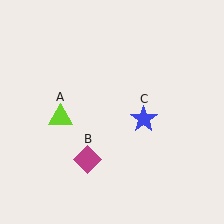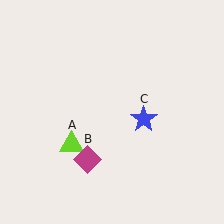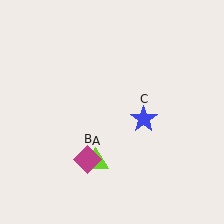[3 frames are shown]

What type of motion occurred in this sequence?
The lime triangle (object A) rotated counterclockwise around the center of the scene.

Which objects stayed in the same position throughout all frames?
Magenta diamond (object B) and blue star (object C) remained stationary.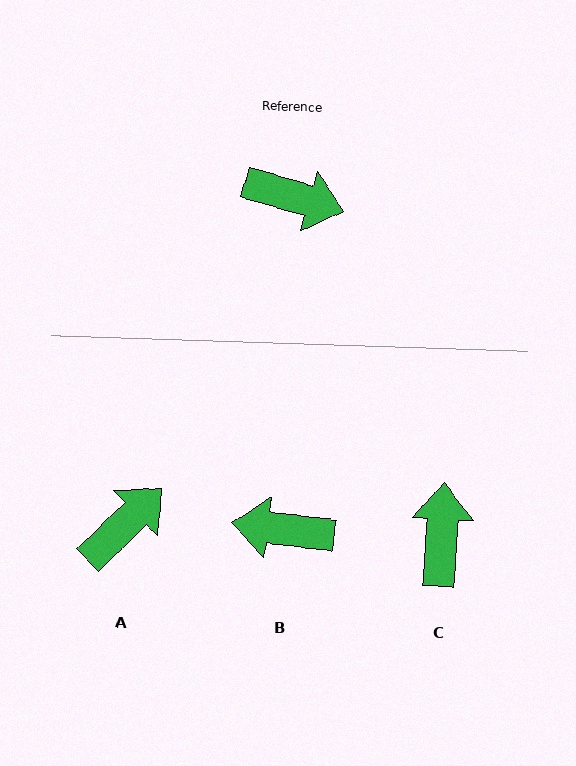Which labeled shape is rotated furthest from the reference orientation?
B, about 170 degrees away.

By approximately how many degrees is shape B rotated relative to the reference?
Approximately 170 degrees clockwise.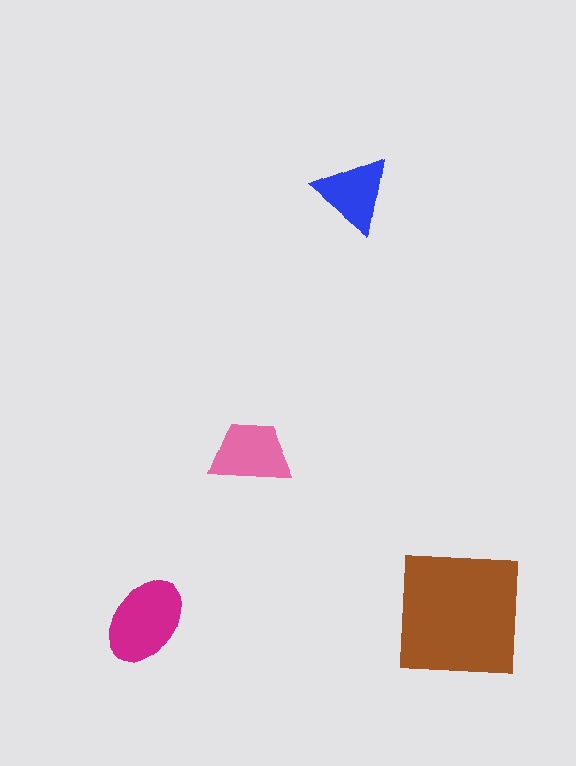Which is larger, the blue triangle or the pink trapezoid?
The pink trapezoid.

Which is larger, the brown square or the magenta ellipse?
The brown square.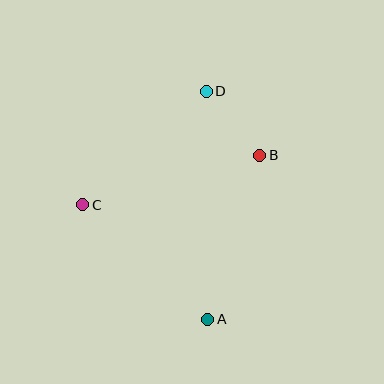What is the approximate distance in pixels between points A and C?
The distance between A and C is approximately 169 pixels.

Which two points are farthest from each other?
Points A and D are farthest from each other.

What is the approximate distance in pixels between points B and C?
The distance between B and C is approximately 184 pixels.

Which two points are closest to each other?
Points B and D are closest to each other.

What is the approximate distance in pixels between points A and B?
The distance between A and B is approximately 172 pixels.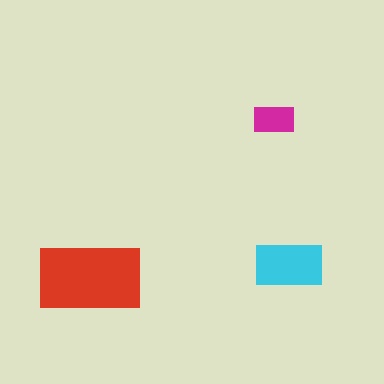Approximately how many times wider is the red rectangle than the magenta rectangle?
About 2.5 times wider.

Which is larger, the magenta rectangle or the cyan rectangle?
The cyan one.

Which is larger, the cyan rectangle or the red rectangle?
The red one.